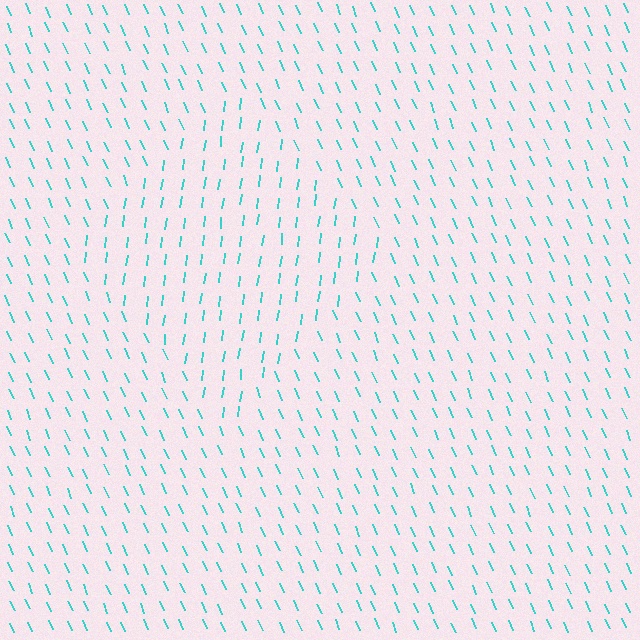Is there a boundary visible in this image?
Yes, there is a texture boundary formed by a change in line orientation.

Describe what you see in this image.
The image is filled with small cyan line segments. A diamond region in the image has lines oriented differently from the surrounding lines, creating a visible texture boundary.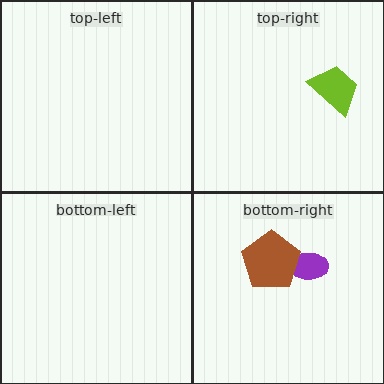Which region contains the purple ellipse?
The bottom-right region.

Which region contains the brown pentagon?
The bottom-right region.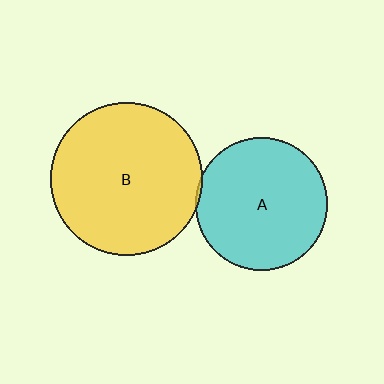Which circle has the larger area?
Circle B (yellow).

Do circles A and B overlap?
Yes.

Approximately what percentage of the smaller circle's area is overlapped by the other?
Approximately 5%.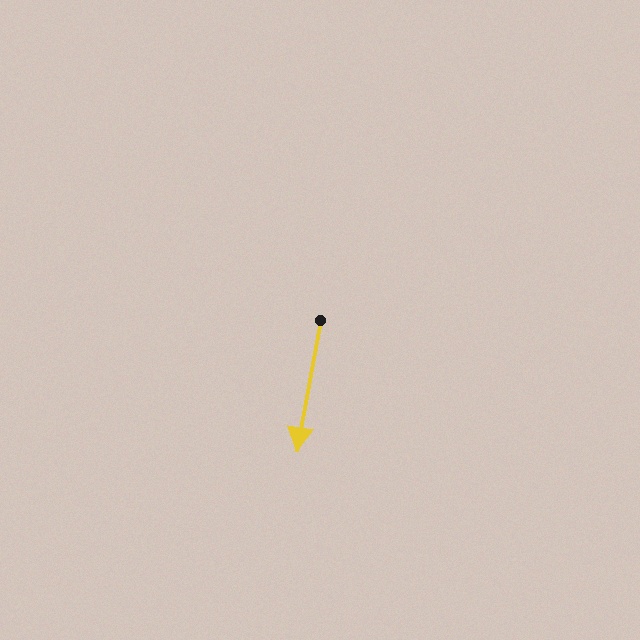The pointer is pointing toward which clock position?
Roughly 6 o'clock.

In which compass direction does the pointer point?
South.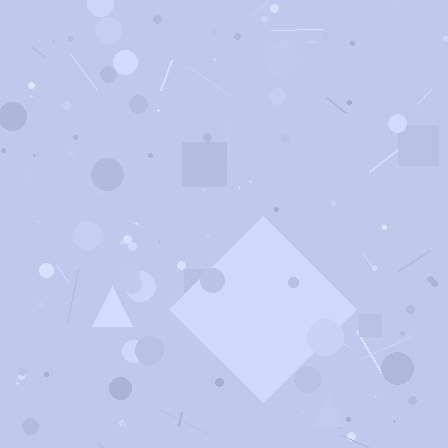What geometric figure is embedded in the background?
A diamond is embedded in the background.